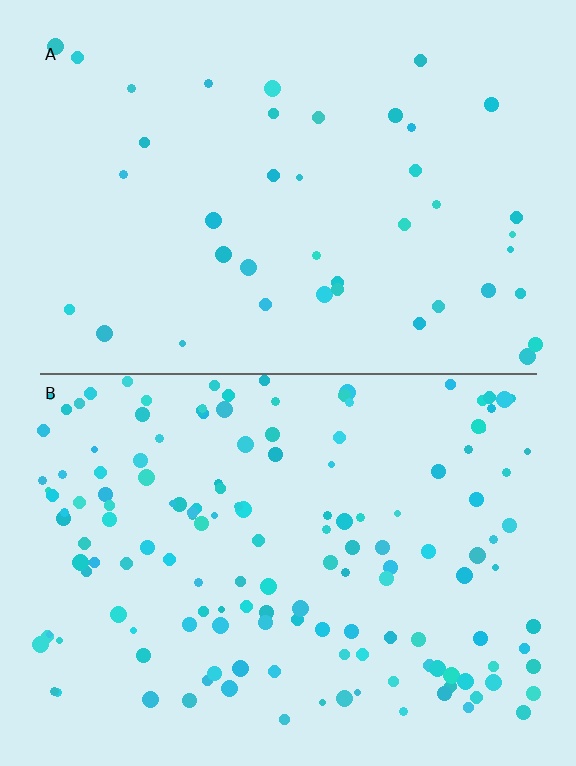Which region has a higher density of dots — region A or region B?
B (the bottom).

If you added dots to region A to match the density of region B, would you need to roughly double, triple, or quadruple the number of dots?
Approximately quadruple.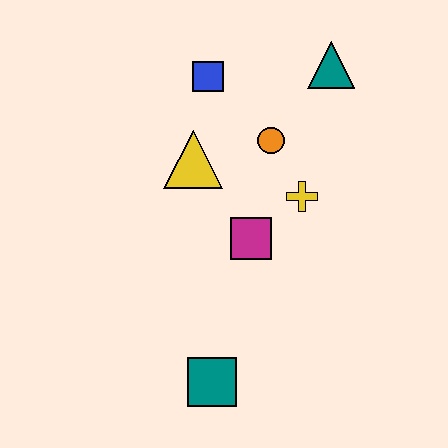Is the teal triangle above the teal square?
Yes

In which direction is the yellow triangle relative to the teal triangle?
The yellow triangle is to the left of the teal triangle.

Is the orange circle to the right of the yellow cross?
No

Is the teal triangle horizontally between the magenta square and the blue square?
No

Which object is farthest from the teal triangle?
The teal square is farthest from the teal triangle.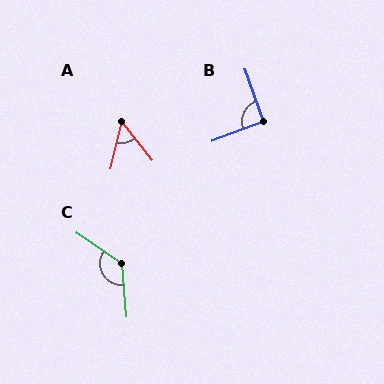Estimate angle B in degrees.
Approximately 91 degrees.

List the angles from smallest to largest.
A (52°), B (91°), C (129°).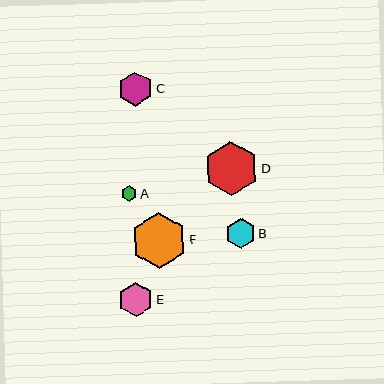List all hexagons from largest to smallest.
From largest to smallest: F, D, C, E, B, A.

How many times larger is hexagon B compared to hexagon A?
Hexagon B is approximately 2.0 times the size of hexagon A.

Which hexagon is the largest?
Hexagon F is the largest with a size of approximately 55 pixels.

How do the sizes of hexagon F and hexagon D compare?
Hexagon F and hexagon D are approximately the same size.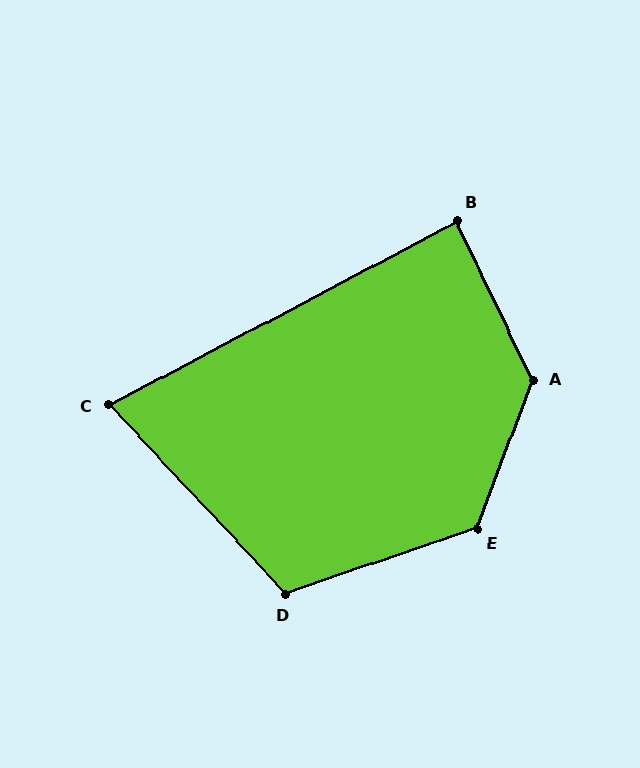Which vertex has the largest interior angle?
A, at approximately 134 degrees.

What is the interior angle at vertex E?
Approximately 130 degrees (obtuse).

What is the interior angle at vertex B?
Approximately 88 degrees (approximately right).